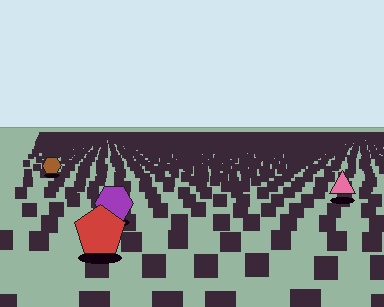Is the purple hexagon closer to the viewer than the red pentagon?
No. The red pentagon is closer — you can tell from the texture gradient: the ground texture is coarser near it.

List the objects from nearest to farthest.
From nearest to farthest: the red pentagon, the purple hexagon, the pink triangle, the brown hexagon.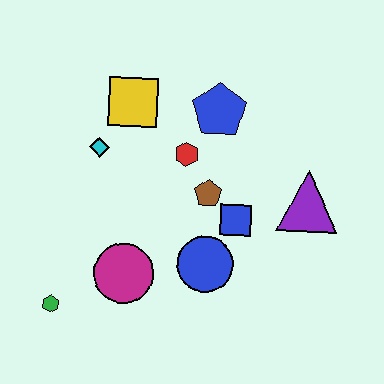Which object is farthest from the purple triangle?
The green hexagon is farthest from the purple triangle.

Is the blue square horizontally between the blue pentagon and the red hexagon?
No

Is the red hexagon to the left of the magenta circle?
No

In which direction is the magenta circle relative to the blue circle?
The magenta circle is to the left of the blue circle.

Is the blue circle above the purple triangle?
No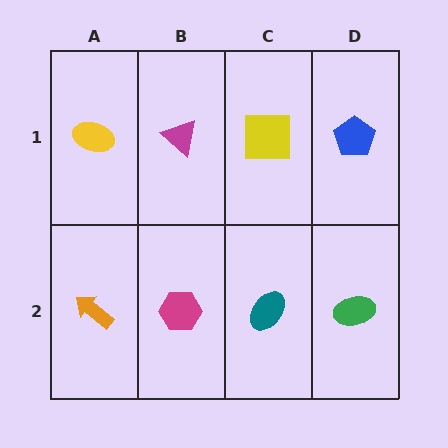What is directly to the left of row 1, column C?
A magenta triangle.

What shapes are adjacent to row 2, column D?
A blue pentagon (row 1, column D), a teal ellipse (row 2, column C).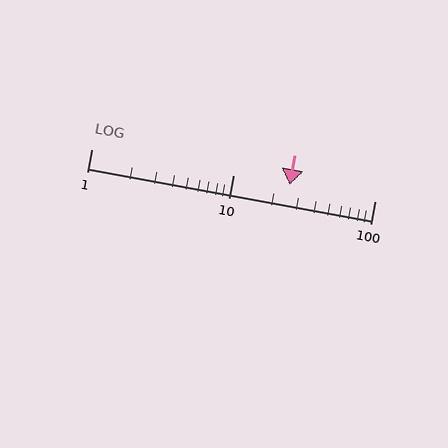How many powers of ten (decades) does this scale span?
The scale spans 2 decades, from 1 to 100.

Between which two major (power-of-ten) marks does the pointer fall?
The pointer is between 10 and 100.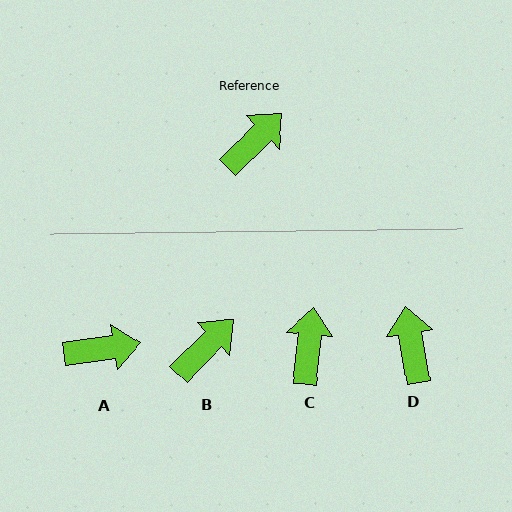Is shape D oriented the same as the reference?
No, it is off by about 55 degrees.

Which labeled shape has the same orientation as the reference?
B.